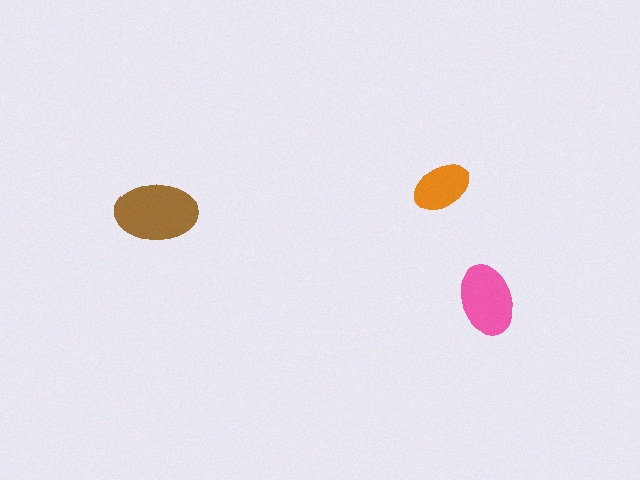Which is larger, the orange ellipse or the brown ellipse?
The brown one.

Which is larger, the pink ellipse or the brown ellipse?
The brown one.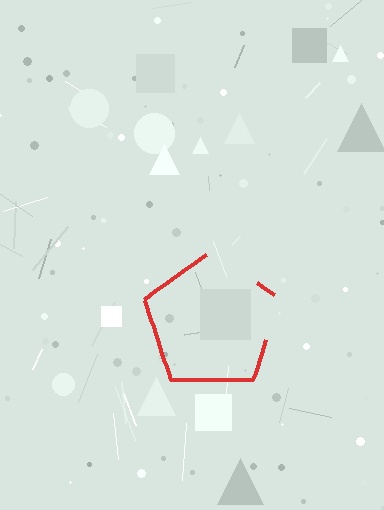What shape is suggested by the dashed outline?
The dashed outline suggests a pentagon.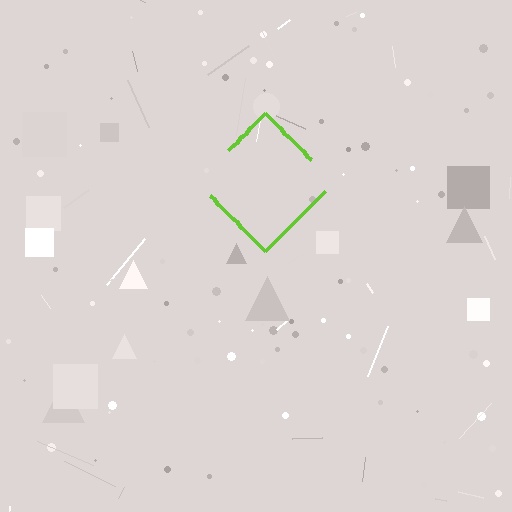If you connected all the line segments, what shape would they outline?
They would outline a diamond.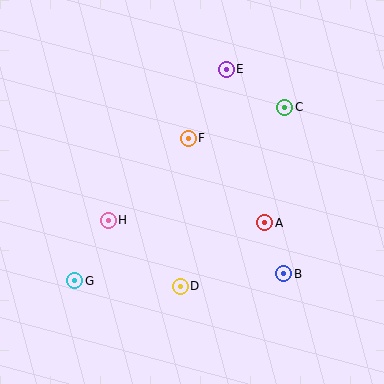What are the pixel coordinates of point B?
Point B is at (284, 274).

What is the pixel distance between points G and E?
The distance between G and E is 260 pixels.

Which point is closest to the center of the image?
Point F at (188, 138) is closest to the center.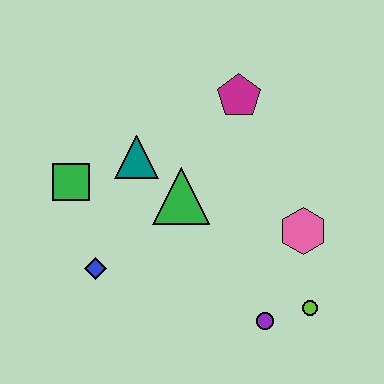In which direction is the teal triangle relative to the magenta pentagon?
The teal triangle is to the left of the magenta pentagon.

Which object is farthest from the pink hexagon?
The green square is farthest from the pink hexagon.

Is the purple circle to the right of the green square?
Yes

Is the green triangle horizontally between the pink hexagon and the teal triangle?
Yes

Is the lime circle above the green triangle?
No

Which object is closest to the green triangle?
The teal triangle is closest to the green triangle.